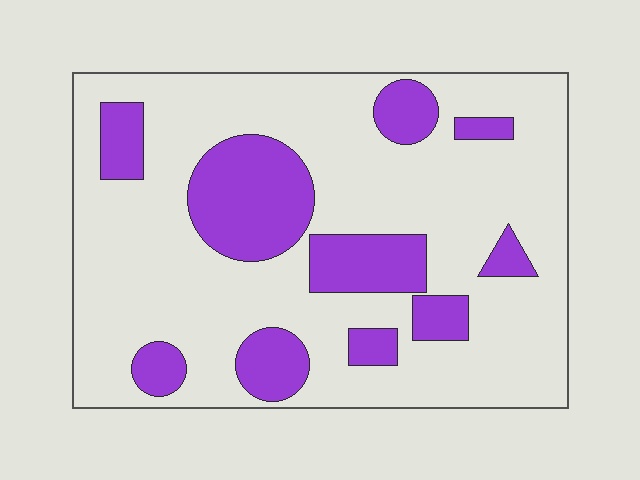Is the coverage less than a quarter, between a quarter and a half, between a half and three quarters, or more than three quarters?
Less than a quarter.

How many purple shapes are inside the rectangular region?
10.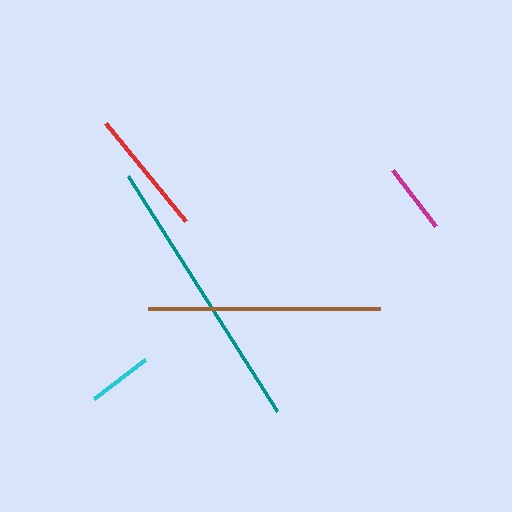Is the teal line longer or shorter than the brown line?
The teal line is longer than the brown line.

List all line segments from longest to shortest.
From longest to shortest: teal, brown, red, magenta, cyan.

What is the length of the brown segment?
The brown segment is approximately 233 pixels long.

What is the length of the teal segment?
The teal segment is approximately 279 pixels long.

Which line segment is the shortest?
The cyan line is the shortest at approximately 64 pixels.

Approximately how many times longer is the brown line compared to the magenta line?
The brown line is approximately 3.3 times the length of the magenta line.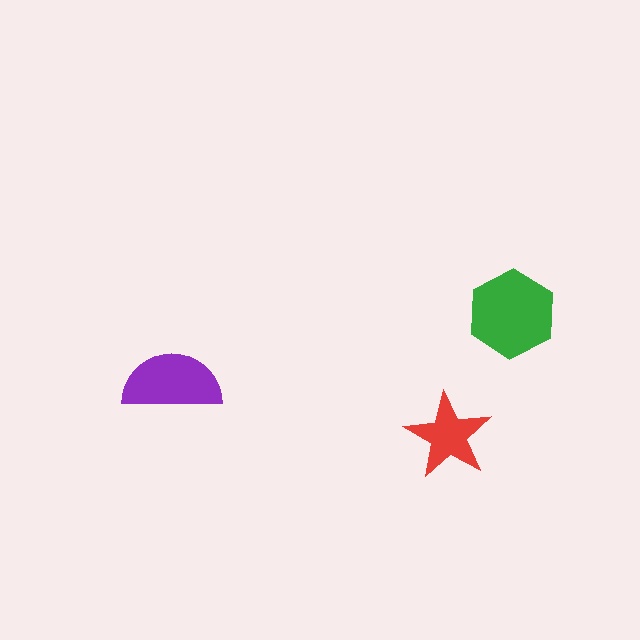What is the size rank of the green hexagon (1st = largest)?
1st.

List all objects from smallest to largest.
The red star, the purple semicircle, the green hexagon.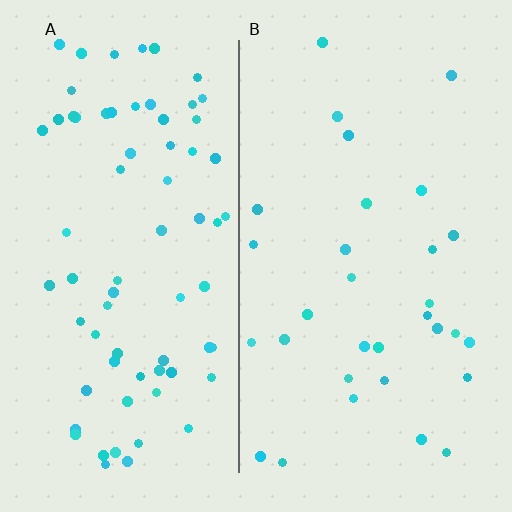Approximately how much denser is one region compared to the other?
Approximately 2.3× — region A over region B.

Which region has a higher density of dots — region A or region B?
A (the left).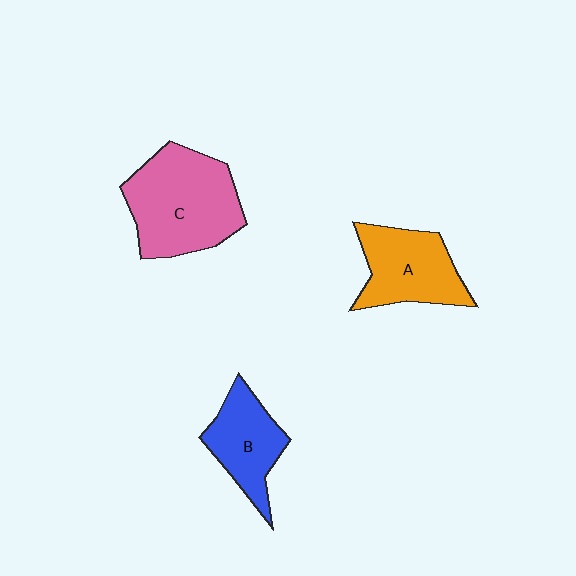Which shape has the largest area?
Shape C (pink).